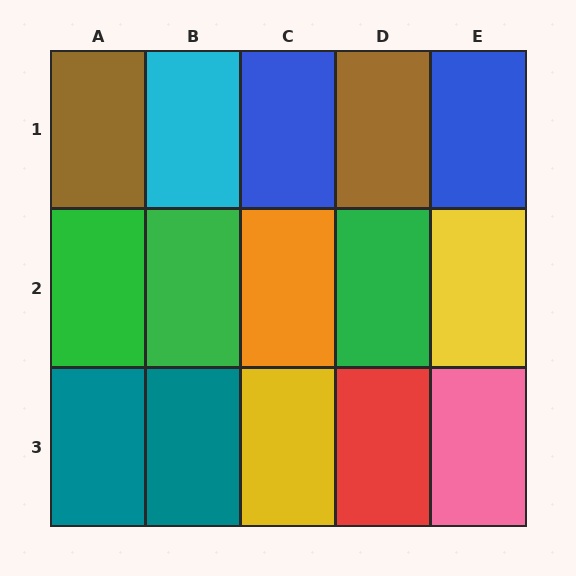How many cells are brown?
2 cells are brown.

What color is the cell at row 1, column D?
Brown.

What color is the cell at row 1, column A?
Brown.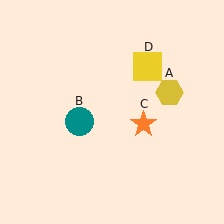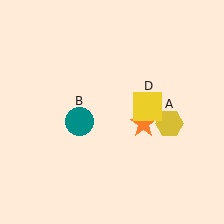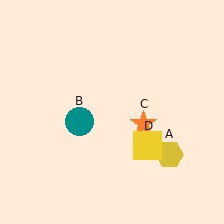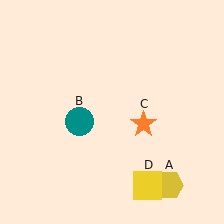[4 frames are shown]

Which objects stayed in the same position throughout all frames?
Teal circle (object B) and orange star (object C) remained stationary.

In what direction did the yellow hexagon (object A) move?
The yellow hexagon (object A) moved down.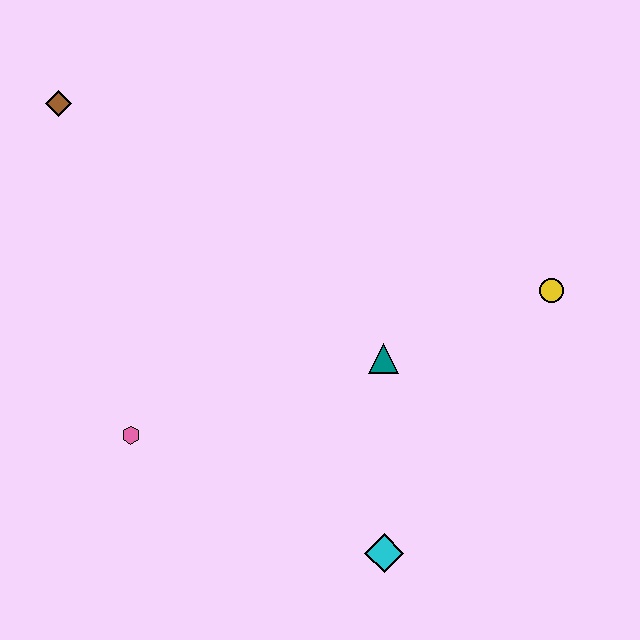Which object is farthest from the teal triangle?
The brown diamond is farthest from the teal triangle.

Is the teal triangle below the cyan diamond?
No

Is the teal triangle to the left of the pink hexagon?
No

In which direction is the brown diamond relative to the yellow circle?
The brown diamond is to the left of the yellow circle.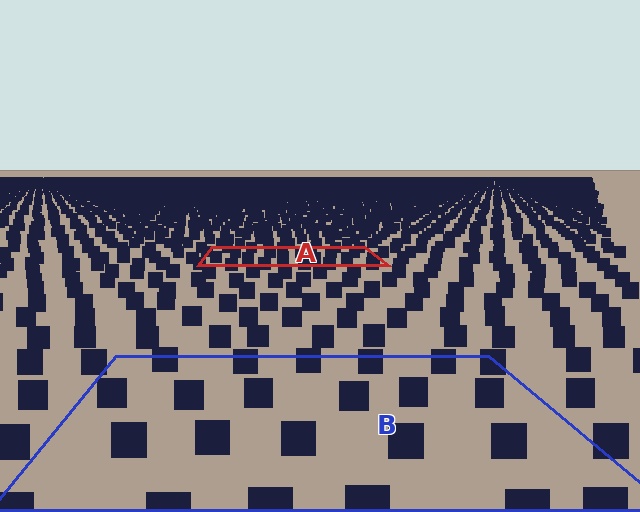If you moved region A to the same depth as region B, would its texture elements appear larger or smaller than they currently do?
They would appear larger. At a closer depth, the same texture elements are projected at a bigger on-screen size.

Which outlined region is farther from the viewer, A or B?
Region A is farther from the viewer — the texture elements inside it appear smaller and more densely packed.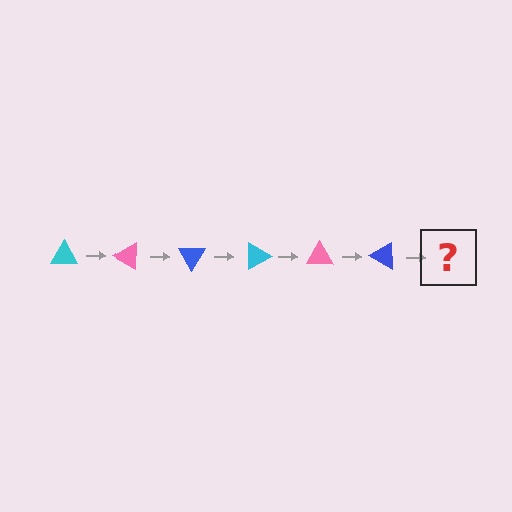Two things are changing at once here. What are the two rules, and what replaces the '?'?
The two rules are that it rotates 30 degrees each step and the color cycles through cyan, pink, and blue. The '?' should be a cyan triangle, rotated 180 degrees from the start.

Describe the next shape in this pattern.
It should be a cyan triangle, rotated 180 degrees from the start.